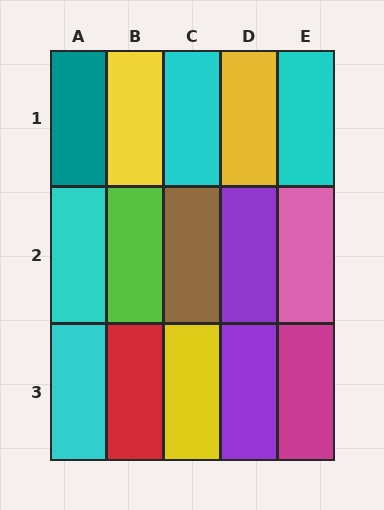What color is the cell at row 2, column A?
Cyan.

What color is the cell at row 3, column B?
Red.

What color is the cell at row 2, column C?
Brown.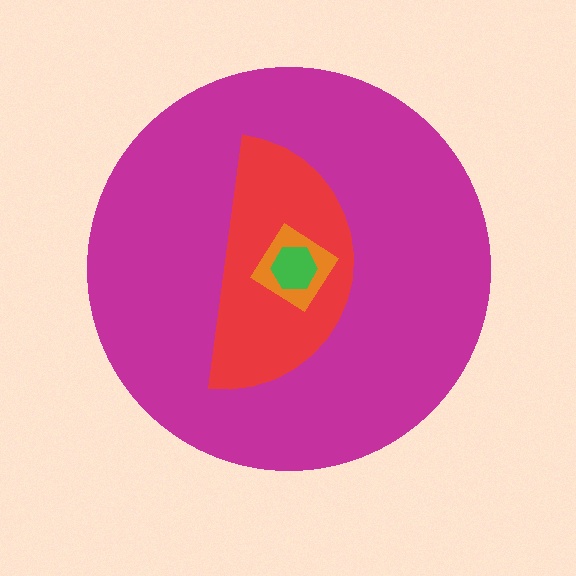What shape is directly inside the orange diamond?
The green hexagon.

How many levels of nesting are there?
4.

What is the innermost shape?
The green hexagon.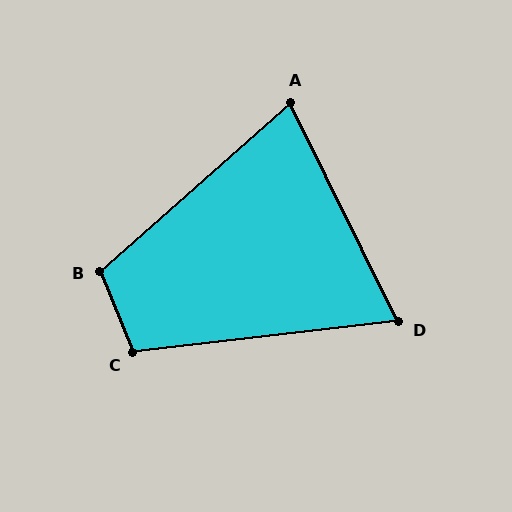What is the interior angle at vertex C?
Approximately 105 degrees (obtuse).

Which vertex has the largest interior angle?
B, at approximately 110 degrees.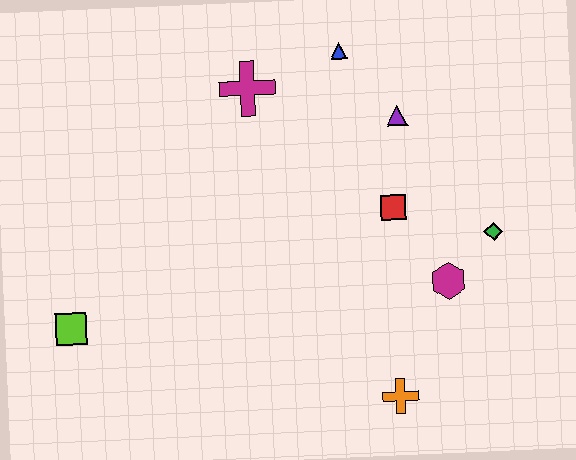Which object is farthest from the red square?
The lime square is farthest from the red square.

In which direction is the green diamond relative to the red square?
The green diamond is to the right of the red square.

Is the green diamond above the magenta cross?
No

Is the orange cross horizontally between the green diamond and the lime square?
Yes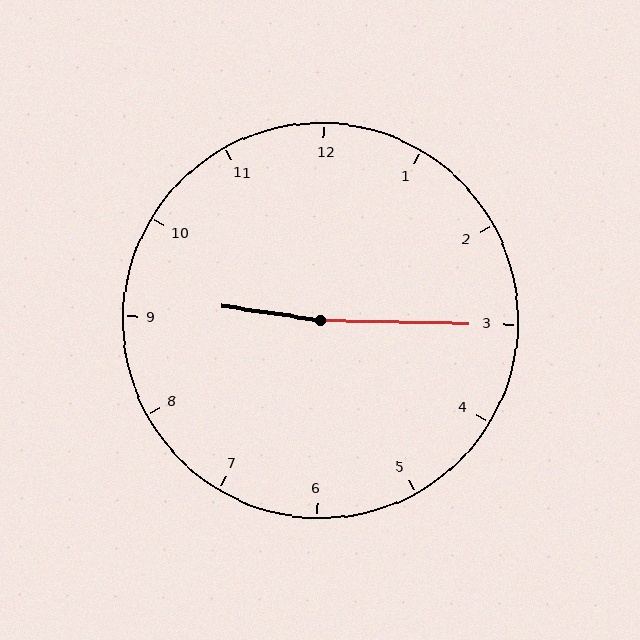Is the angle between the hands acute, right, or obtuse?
It is obtuse.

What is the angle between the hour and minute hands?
Approximately 172 degrees.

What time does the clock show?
9:15.